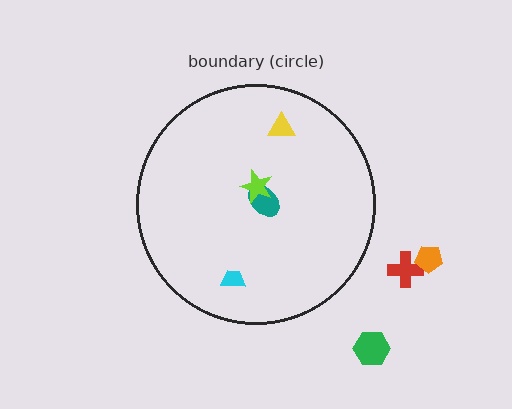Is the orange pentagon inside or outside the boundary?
Outside.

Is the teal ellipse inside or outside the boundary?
Inside.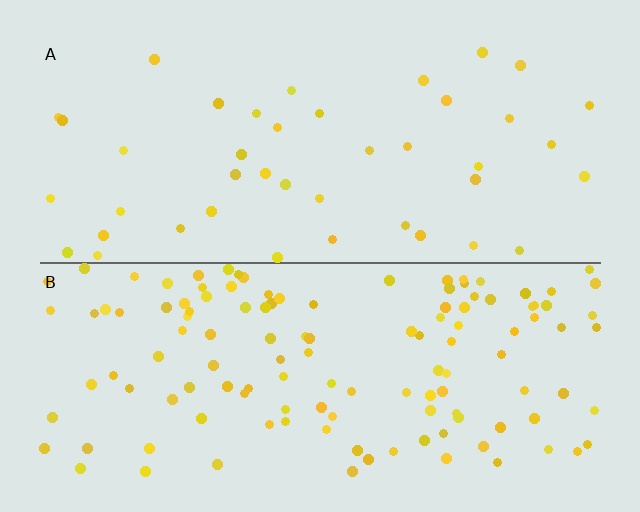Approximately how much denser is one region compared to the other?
Approximately 3.1× — region B over region A.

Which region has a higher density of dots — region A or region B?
B (the bottom).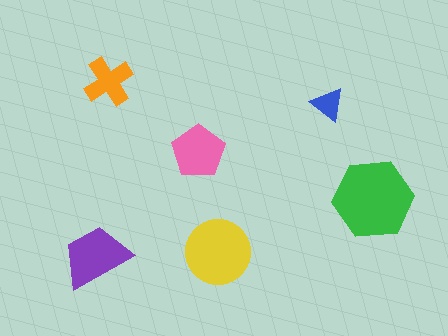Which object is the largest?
The green hexagon.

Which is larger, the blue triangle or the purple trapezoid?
The purple trapezoid.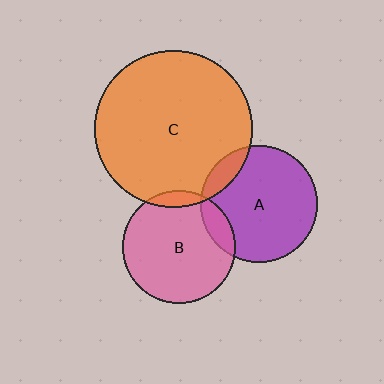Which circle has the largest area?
Circle C (orange).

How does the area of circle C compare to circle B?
Approximately 2.0 times.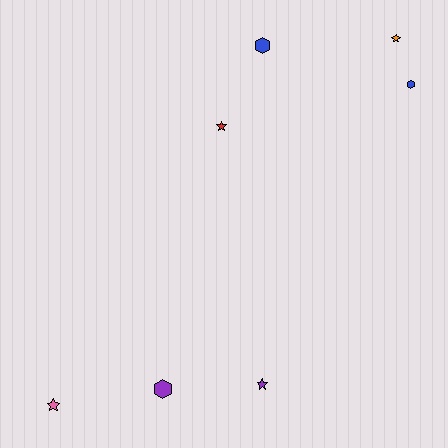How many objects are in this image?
There are 7 objects.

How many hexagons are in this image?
There are 3 hexagons.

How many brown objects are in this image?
There are no brown objects.